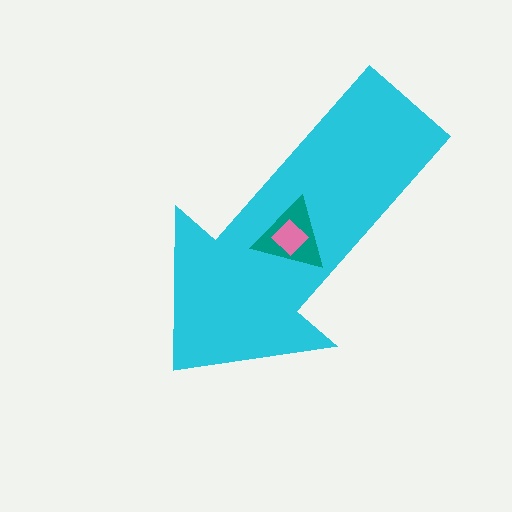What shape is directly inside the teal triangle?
The pink diamond.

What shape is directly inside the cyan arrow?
The teal triangle.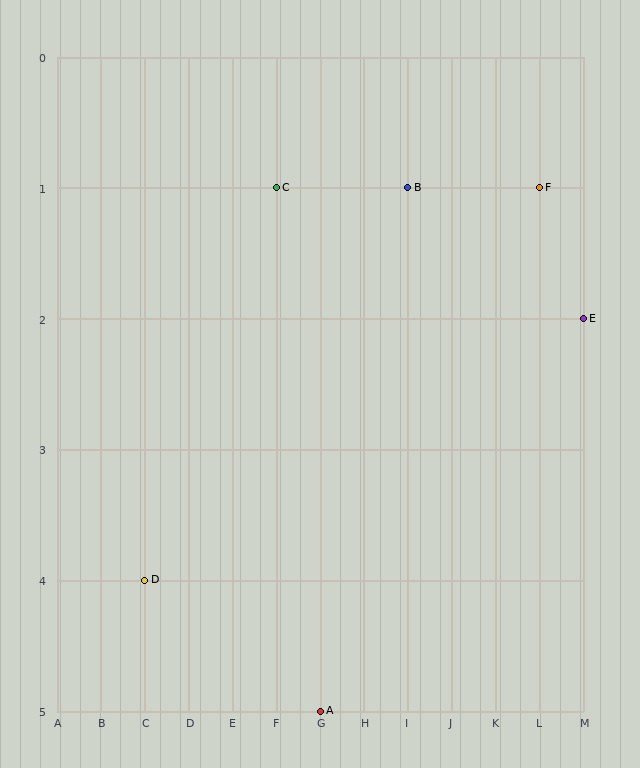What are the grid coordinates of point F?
Point F is at grid coordinates (L, 1).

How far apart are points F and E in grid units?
Points F and E are 1 column and 1 row apart (about 1.4 grid units diagonally).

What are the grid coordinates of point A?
Point A is at grid coordinates (G, 5).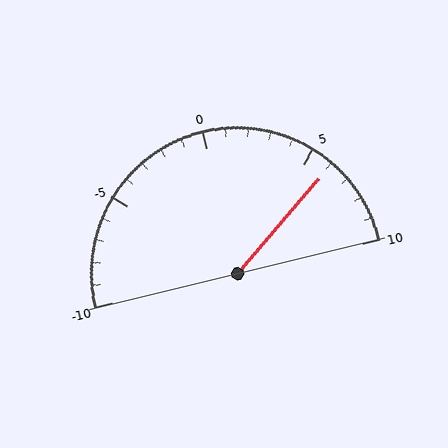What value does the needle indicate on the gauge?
The needle indicates approximately 6.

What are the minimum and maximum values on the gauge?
The gauge ranges from -10 to 10.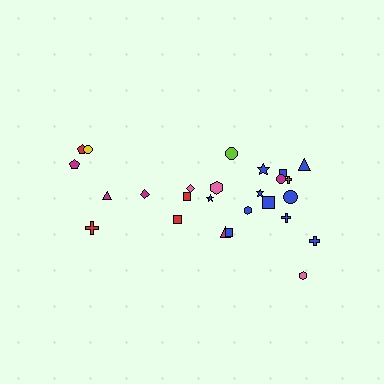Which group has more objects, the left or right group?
The right group.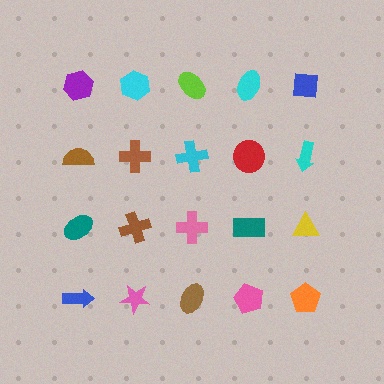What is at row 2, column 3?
A cyan cross.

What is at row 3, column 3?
A pink cross.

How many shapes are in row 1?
5 shapes.